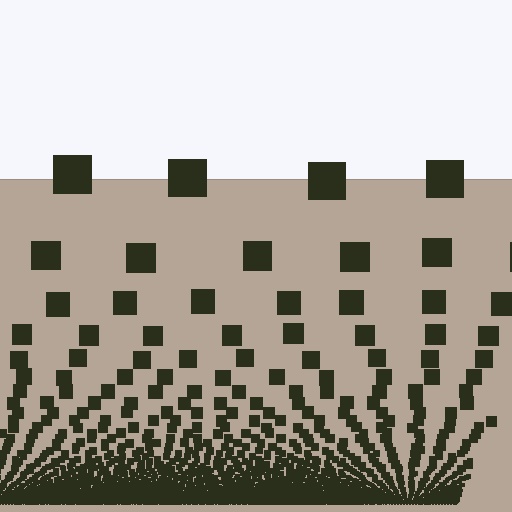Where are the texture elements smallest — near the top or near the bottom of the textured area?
Near the bottom.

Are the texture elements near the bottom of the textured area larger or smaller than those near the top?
Smaller. The gradient is inverted — elements near the bottom are smaller and denser.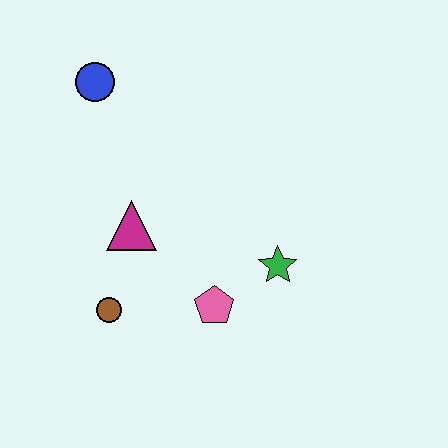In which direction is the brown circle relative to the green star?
The brown circle is to the left of the green star.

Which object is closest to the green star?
The pink pentagon is closest to the green star.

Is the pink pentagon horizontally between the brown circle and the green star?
Yes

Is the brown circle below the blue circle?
Yes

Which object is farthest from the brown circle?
The blue circle is farthest from the brown circle.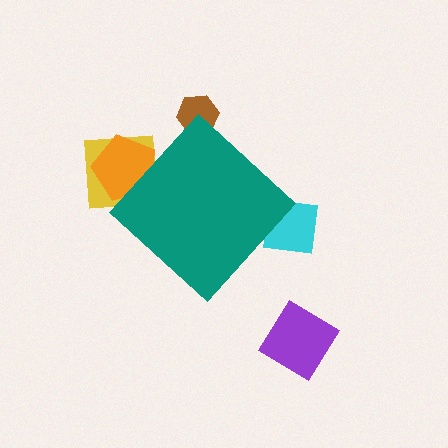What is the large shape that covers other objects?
A teal diamond.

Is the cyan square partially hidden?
Yes, the cyan square is partially hidden behind the teal diamond.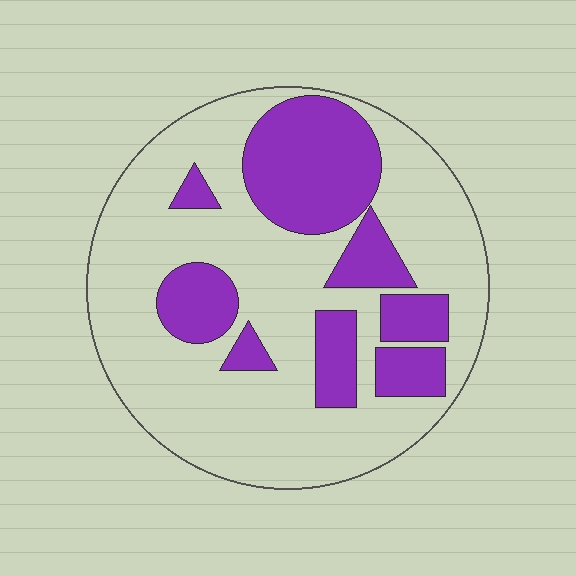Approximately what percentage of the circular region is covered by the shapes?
Approximately 30%.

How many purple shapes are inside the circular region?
8.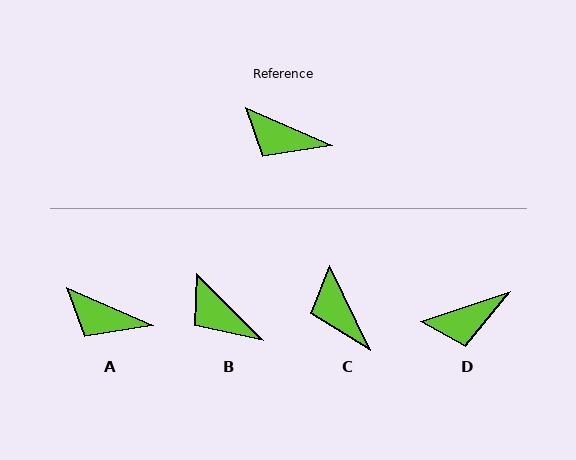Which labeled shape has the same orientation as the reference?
A.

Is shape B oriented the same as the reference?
No, it is off by about 22 degrees.